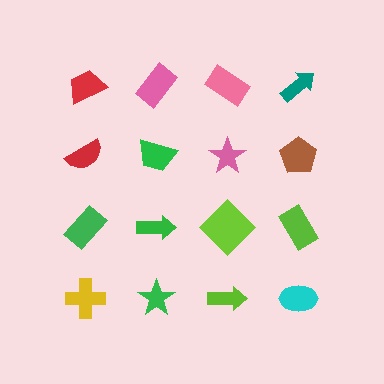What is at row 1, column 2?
A pink rectangle.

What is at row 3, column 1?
A green rectangle.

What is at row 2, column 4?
A brown pentagon.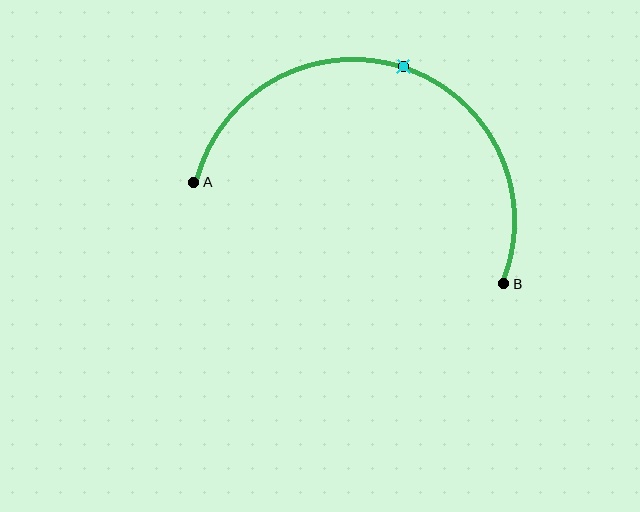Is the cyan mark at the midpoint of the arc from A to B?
Yes. The cyan mark lies on the arc at equal arc-length from both A and B — it is the arc midpoint.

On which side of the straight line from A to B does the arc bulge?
The arc bulges above the straight line connecting A and B.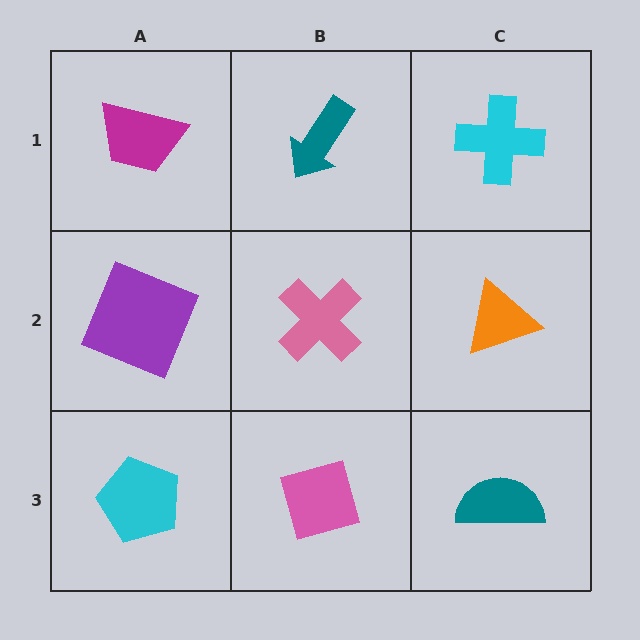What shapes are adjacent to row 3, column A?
A purple square (row 2, column A), a pink diamond (row 3, column B).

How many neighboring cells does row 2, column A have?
3.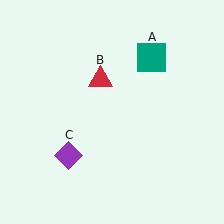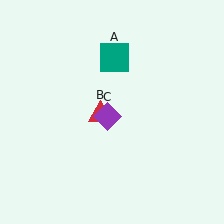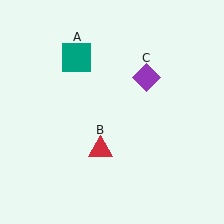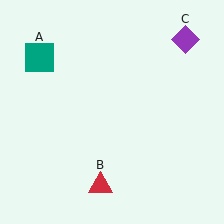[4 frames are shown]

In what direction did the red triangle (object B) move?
The red triangle (object B) moved down.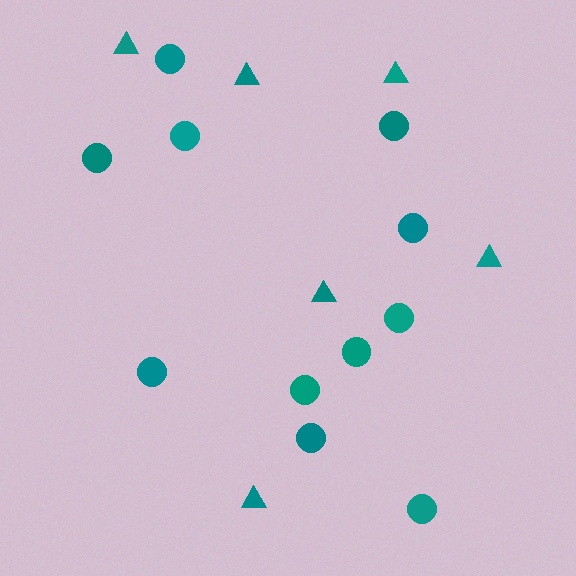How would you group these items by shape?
There are 2 groups: one group of circles (11) and one group of triangles (6).